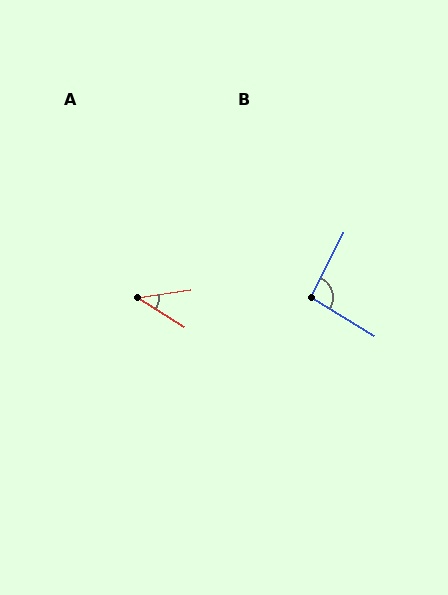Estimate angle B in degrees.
Approximately 94 degrees.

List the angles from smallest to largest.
A (41°), B (94°).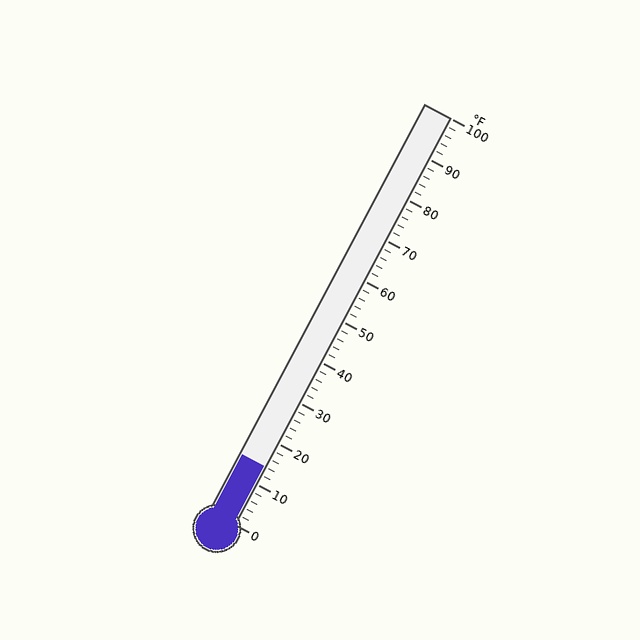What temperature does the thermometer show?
The thermometer shows approximately 14°F.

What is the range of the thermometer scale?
The thermometer scale ranges from 0°F to 100°F.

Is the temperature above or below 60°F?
The temperature is below 60°F.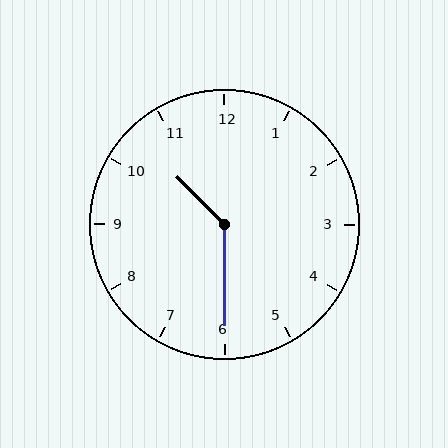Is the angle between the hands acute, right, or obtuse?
It is obtuse.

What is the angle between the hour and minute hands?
Approximately 135 degrees.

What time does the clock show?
10:30.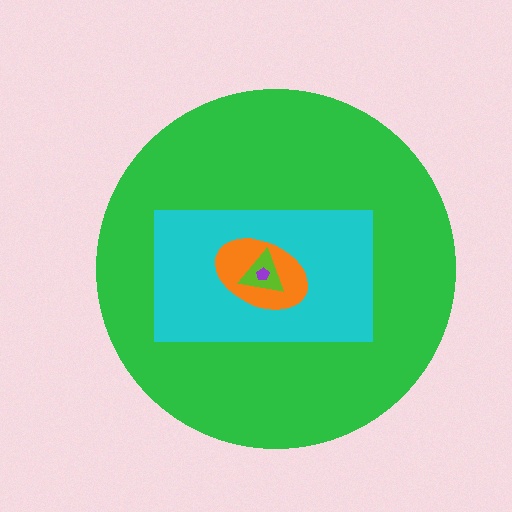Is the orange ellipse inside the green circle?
Yes.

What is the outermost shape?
The green circle.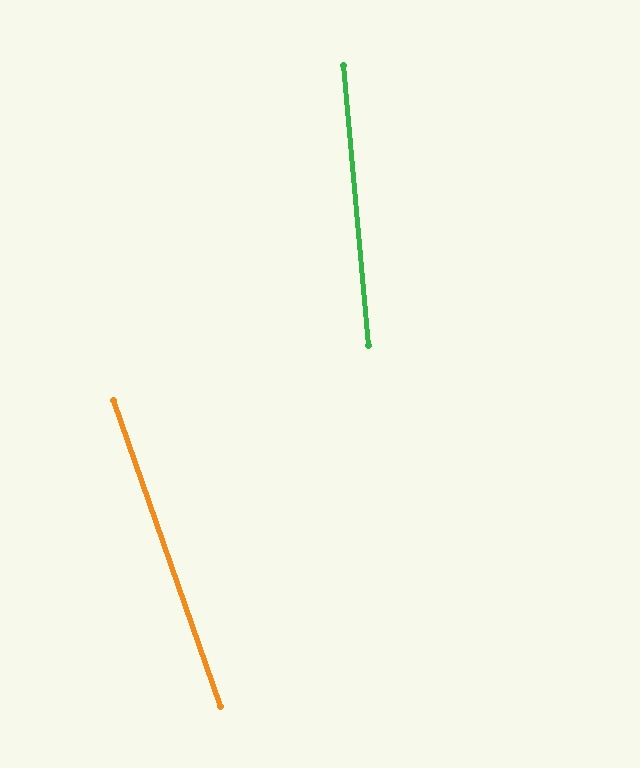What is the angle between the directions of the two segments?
Approximately 14 degrees.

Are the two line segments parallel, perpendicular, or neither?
Neither parallel nor perpendicular — they differ by about 14°.